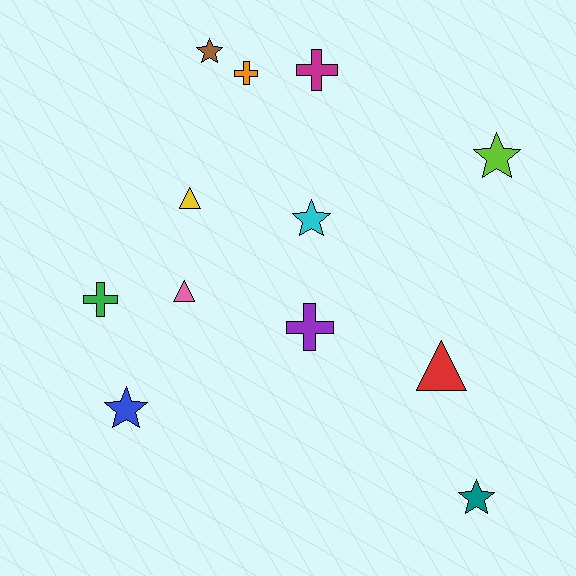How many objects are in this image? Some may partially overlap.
There are 12 objects.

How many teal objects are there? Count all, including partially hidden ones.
There is 1 teal object.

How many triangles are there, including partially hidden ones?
There are 3 triangles.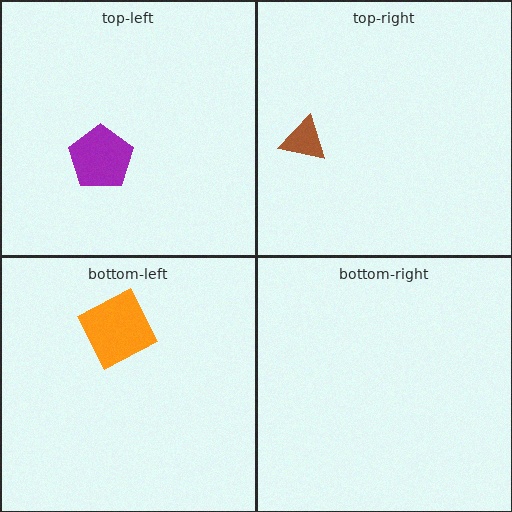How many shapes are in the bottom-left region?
1.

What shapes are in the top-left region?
The purple pentagon.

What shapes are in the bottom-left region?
The orange diamond.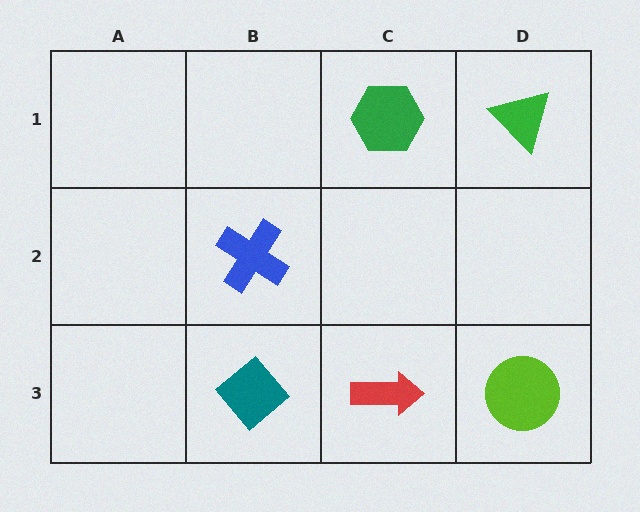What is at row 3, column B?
A teal diamond.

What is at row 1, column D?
A green triangle.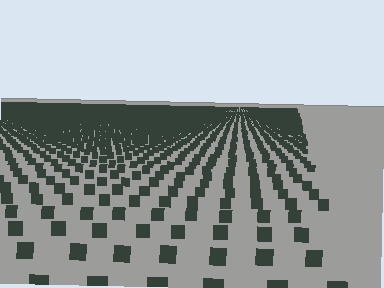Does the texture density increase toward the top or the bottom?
Density increases toward the top.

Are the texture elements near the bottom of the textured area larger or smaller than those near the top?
Larger. Near the bottom, elements are closer to the viewer and appear at a bigger on-screen size.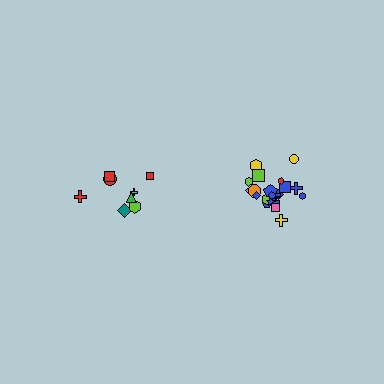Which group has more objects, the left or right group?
The right group.